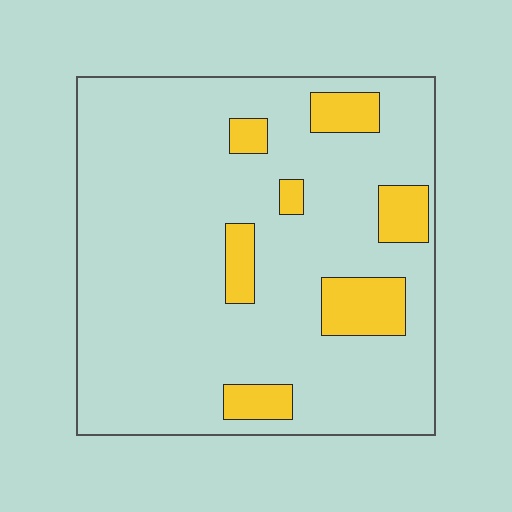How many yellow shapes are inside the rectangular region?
7.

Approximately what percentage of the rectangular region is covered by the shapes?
Approximately 15%.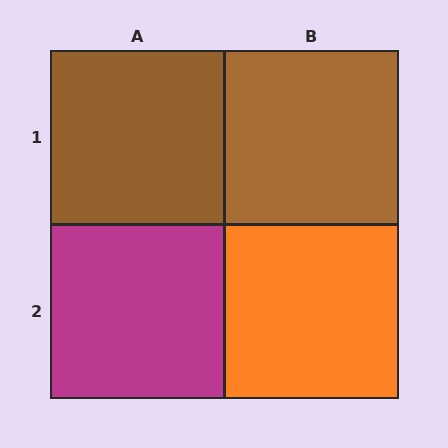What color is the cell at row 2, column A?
Magenta.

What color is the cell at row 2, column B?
Orange.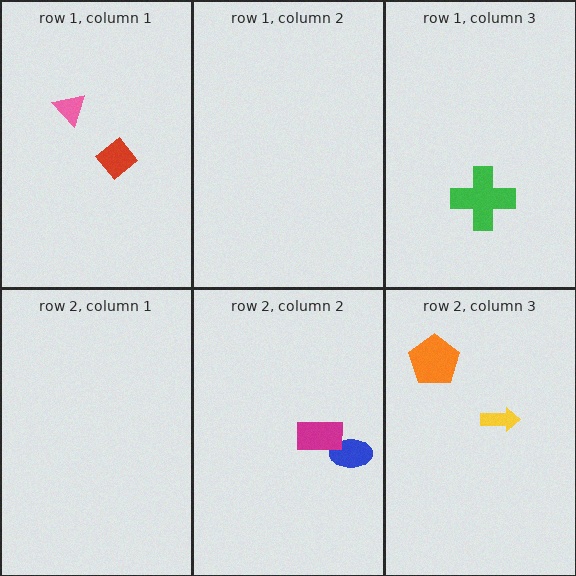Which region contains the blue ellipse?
The row 2, column 2 region.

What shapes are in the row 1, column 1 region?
The pink triangle, the red diamond.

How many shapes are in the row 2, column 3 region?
2.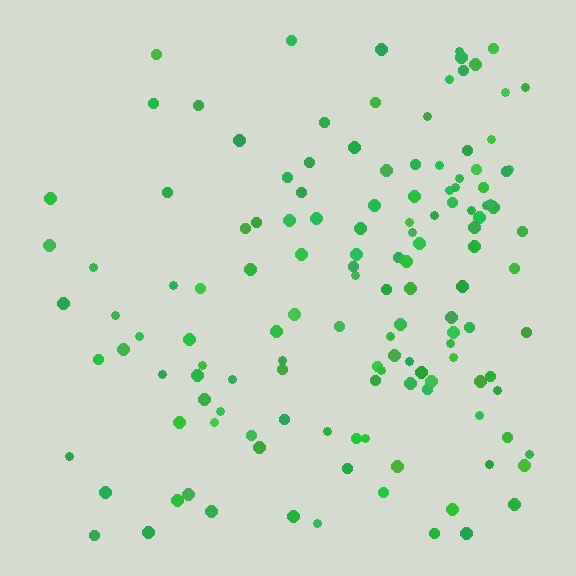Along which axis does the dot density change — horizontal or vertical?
Horizontal.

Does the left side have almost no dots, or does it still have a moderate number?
Still a moderate number, just noticeably fewer than the right.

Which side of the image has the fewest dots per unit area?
The left.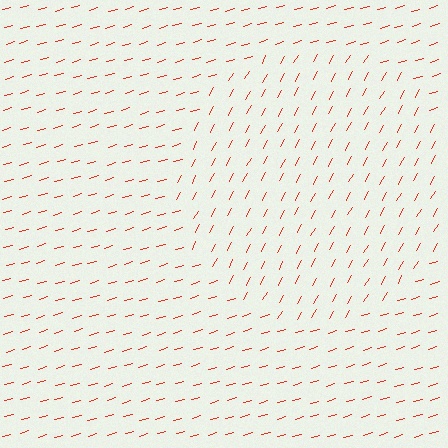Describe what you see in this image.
The image is filled with small red line segments. A circle region in the image has lines oriented differently from the surrounding lines, creating a visible texture boundary.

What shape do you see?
I see a circle.